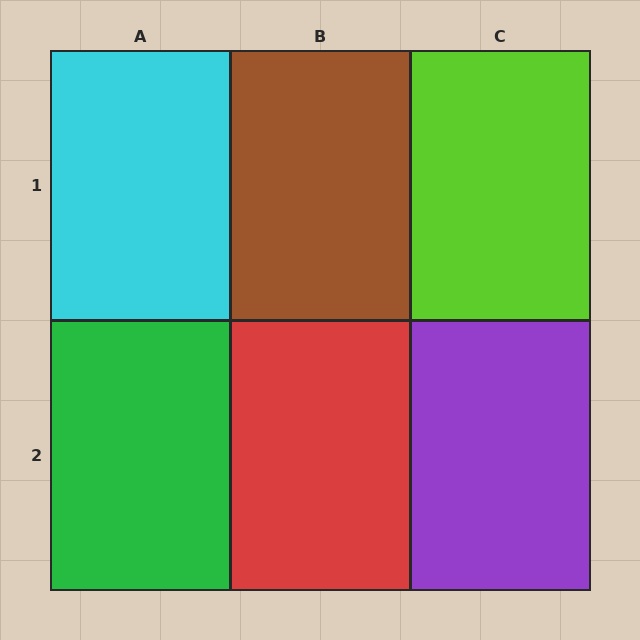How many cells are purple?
1 cell is purple.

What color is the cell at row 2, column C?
Purple.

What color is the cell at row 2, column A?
Green.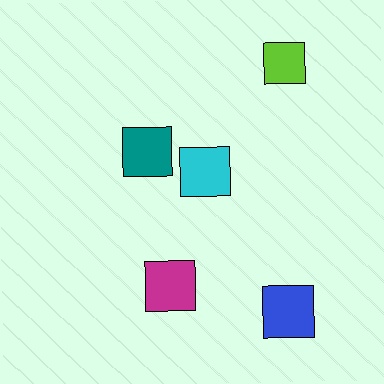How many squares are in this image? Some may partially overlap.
There are 5 squares.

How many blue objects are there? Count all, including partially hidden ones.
There is 1 blue object.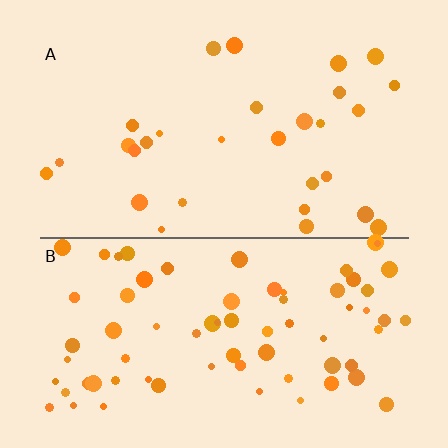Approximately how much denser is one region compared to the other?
Approximately 2.5× — region B over region A.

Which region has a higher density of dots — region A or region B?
B (the bottom).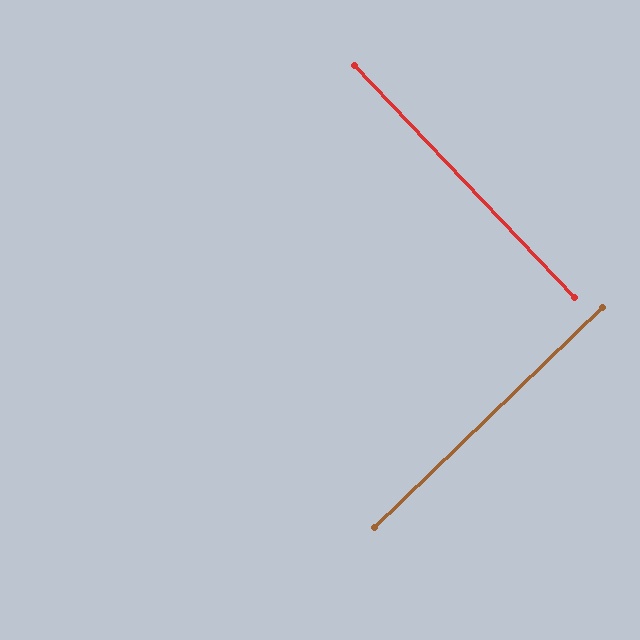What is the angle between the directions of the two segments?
Approximately 90 degrees.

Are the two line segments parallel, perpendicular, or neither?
Perpendicular — they meet at approximately 90°.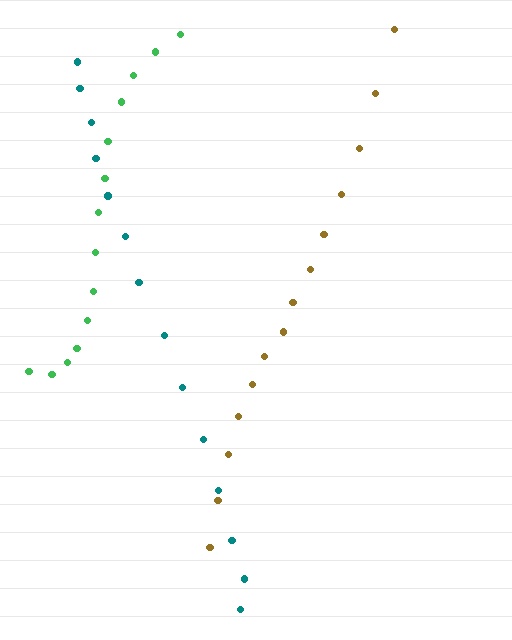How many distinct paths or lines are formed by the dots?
There are 3 distinct paths.